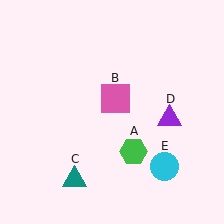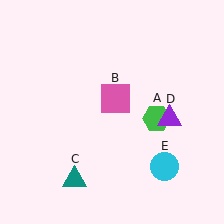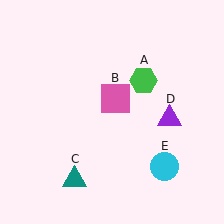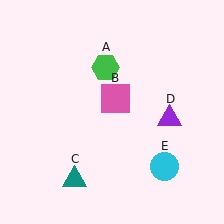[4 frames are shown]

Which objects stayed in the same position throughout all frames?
Pink square (object B) and teal triangle (object C) and purple triangle (object D) and cyan circle (object E) remained stationary.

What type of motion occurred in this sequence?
The green hexagon (object A) rotated counterclockwise around the center of the scene.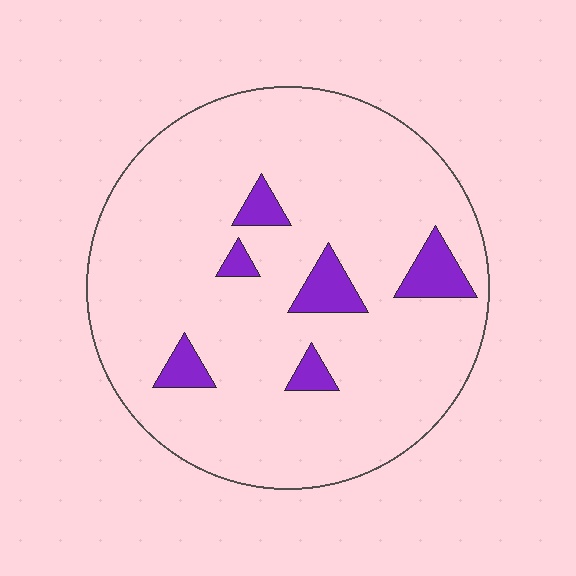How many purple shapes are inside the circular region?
6.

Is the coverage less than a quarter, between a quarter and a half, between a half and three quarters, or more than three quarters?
Less than a quarter.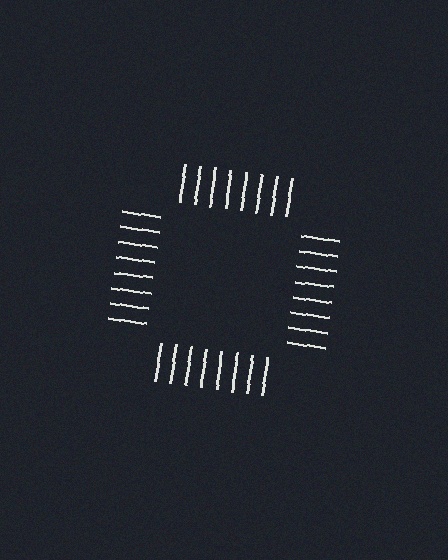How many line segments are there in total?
32 — 8 along each of the 4 edges.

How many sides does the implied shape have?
4 sides — the line-ends trace a square.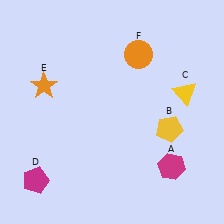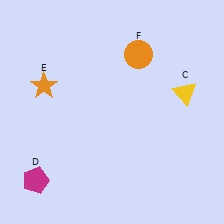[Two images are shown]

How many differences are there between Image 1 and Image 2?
There are 2 differences between the two images.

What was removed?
The magenta hexagon (A), the yellow pentagon (B) were removed in Image 2.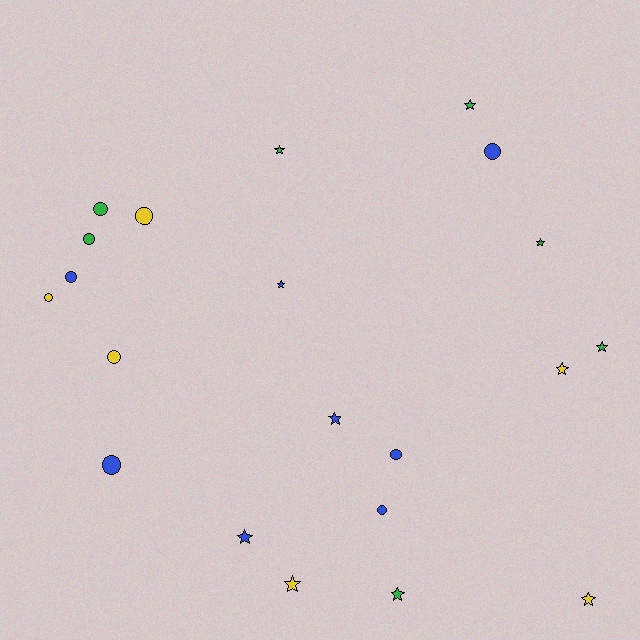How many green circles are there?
There are 2 green circles.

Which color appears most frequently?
Blue, with 8 objects.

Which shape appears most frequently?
Star, with 11 objects.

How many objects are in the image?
There are 21 objects.